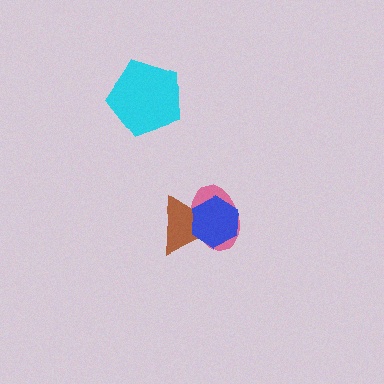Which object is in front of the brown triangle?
The blue hexagon is in front of the brown triangle.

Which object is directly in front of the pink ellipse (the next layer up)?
The brown triangle is directly in front of the pink ellipse.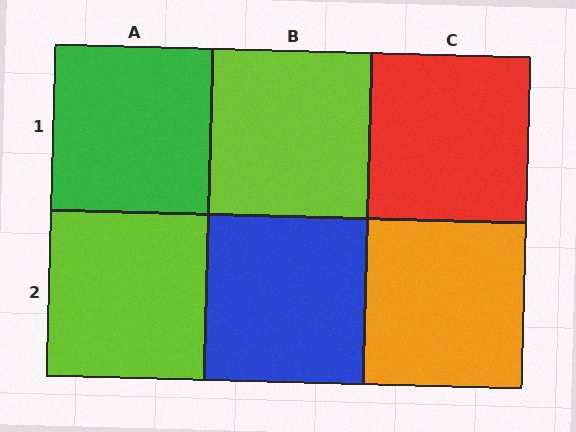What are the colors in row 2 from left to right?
Lime, blue, orange.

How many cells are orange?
1 cell is orange.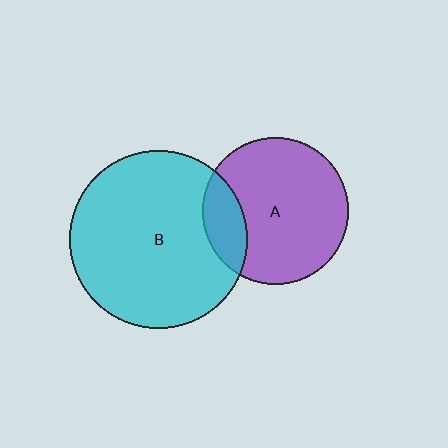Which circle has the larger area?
Circle B (cyan).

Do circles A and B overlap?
Yes.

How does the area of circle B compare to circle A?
Approximately 1.5 times.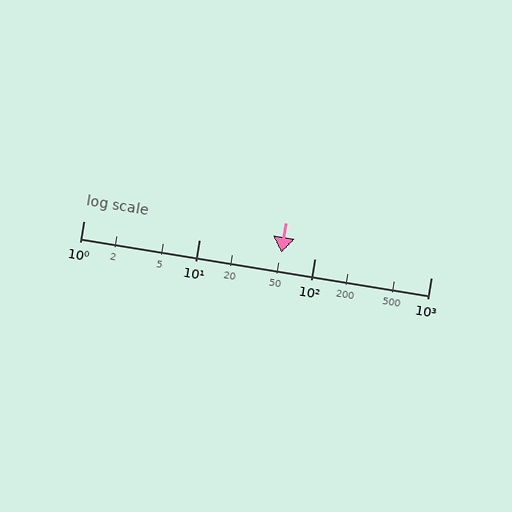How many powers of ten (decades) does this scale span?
The scale spans 3 decades, from 1 to 1000.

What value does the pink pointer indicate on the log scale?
The pointer indicates approximately 51.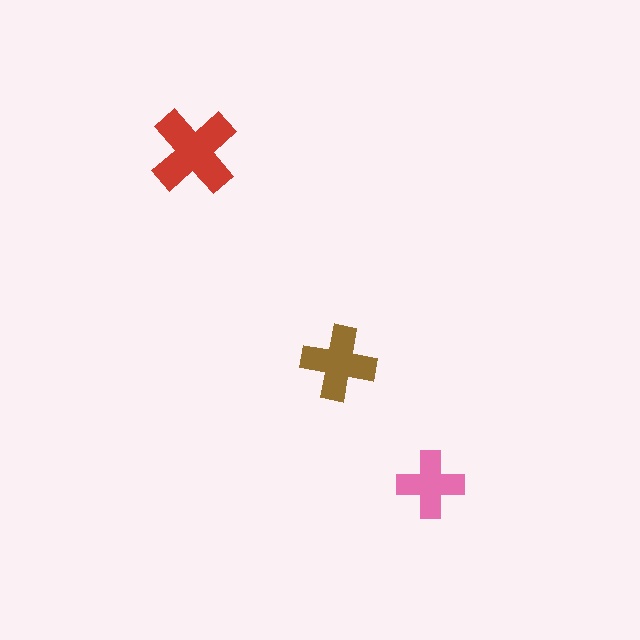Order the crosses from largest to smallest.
the red one, the brown one, the pink one.